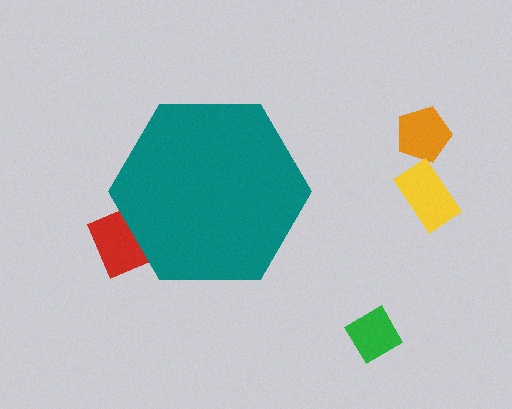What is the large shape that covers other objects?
A teal hexagon.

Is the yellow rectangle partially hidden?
No, the yellow rectangle is fully visible.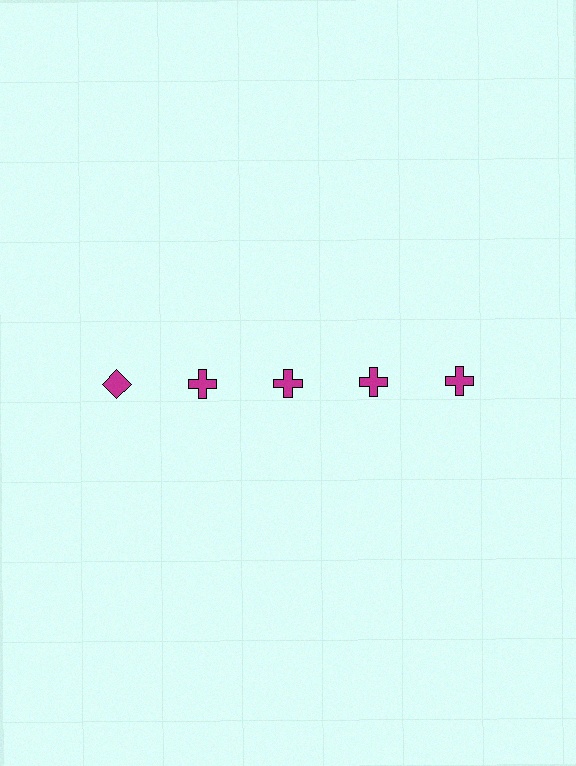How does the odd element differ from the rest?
It has a different shape: diamond instead of cross.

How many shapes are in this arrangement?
There are 5 shapes arranged in a grid pattern.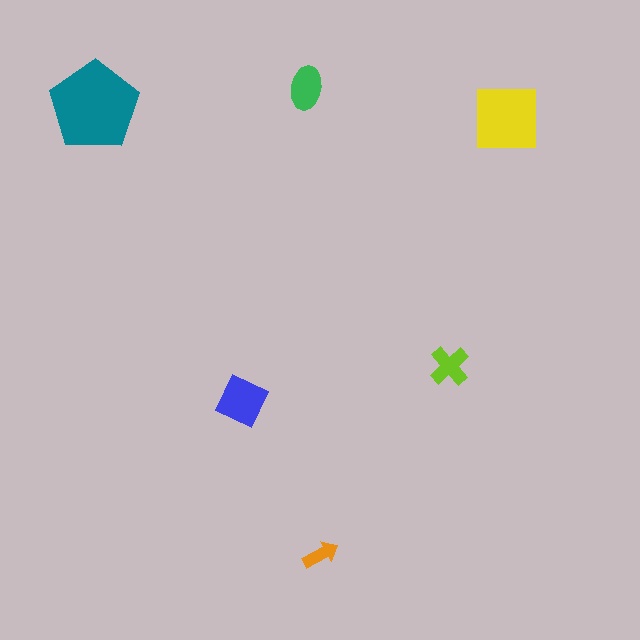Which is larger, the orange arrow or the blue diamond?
The blue diamond.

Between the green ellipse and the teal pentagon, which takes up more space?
The teal pentagon.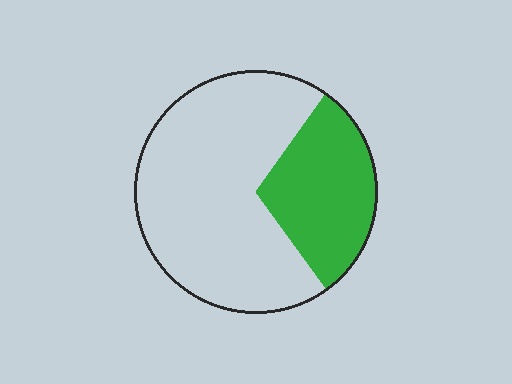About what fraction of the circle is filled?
About one third (1/3).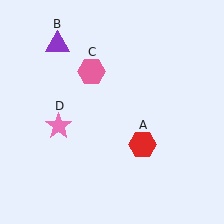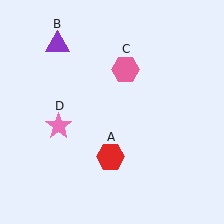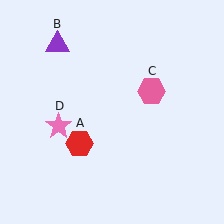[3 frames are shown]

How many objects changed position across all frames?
2 objects changed position: red hexagon (object A), pink hexagon (object C).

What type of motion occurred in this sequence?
The red hexagon (object A), pink hexagon (object C) rotated clockwise around the center of the scene.